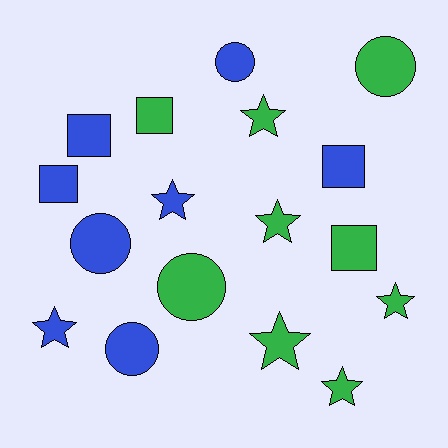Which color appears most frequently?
Green, with 9 objects.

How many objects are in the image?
There are 17 objects.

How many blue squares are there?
There are 3 blue squares.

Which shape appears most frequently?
Star, with 7 objects.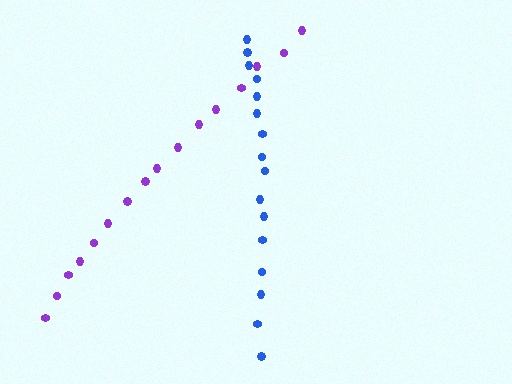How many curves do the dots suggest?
There are 2 distinct paths.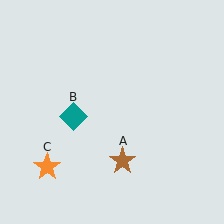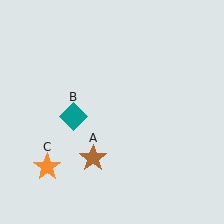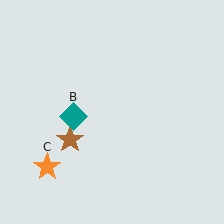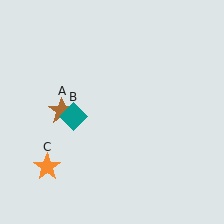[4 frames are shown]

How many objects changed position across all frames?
1 object changed position: brown star (object A).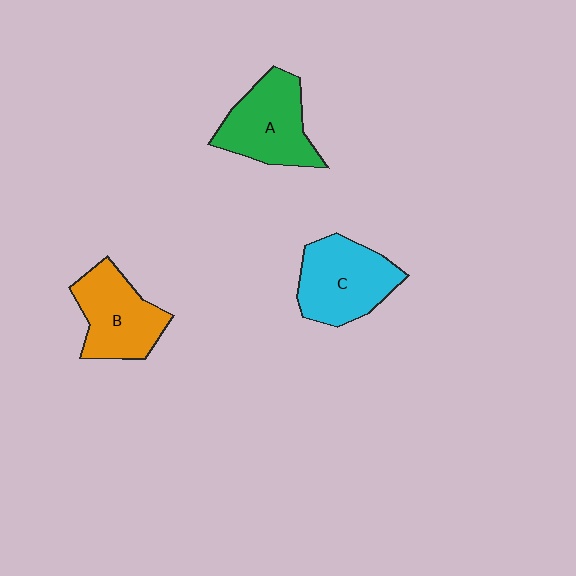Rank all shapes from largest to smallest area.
From largest to smallest: C (cyan), A (green), B (orange).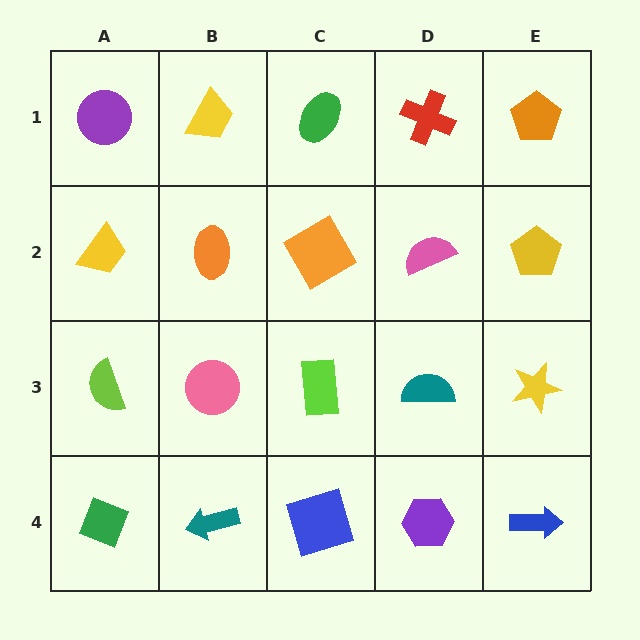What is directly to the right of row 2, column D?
A yellow pentagon.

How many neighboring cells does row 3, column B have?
4.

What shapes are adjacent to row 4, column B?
A pink circle (row 3, column B), a green diamond (row 4, column A), a blue square (row 4, column C).